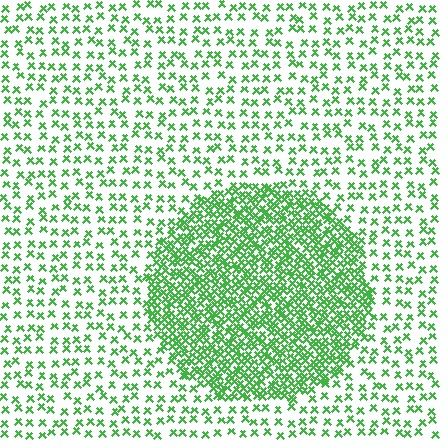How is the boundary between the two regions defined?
The boundary is defined by a change in element density (approximately 2.9x ratio). All elements are the same color, size, and shape.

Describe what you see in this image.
The image contains small green elements arranged at two different densities. A circle-shaped region is visible where the elements are more densely packed than the surrounding area.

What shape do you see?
I see a circle.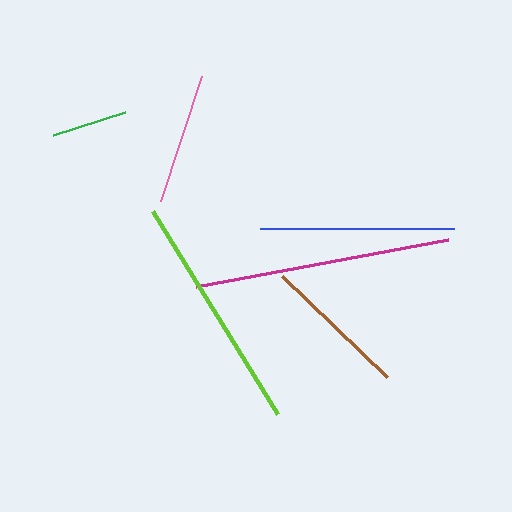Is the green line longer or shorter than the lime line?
The lime line is longer than the green line.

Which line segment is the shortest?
The green line is the shortest at approximately 75 pixels.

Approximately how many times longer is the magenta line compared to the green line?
The magenta line is approximately 3.4 times the length of the green line.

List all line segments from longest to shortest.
From longest to shortest: magenta, lime, blue, brown, pink, green.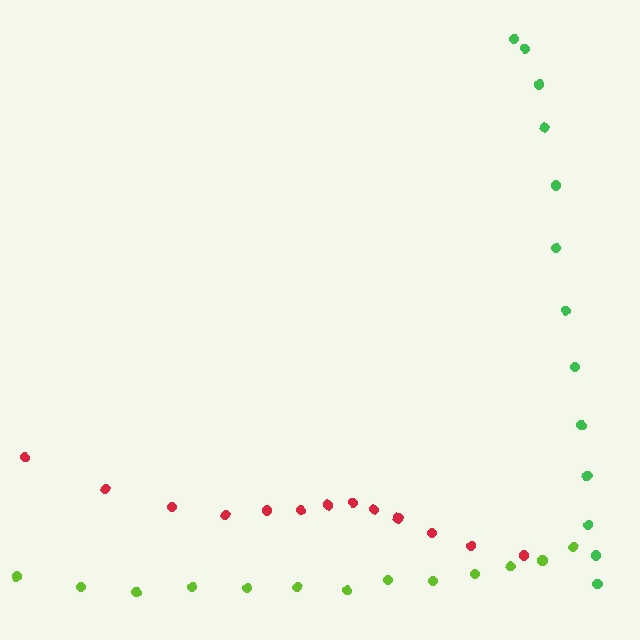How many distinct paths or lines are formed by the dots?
There are 3 distinct paths.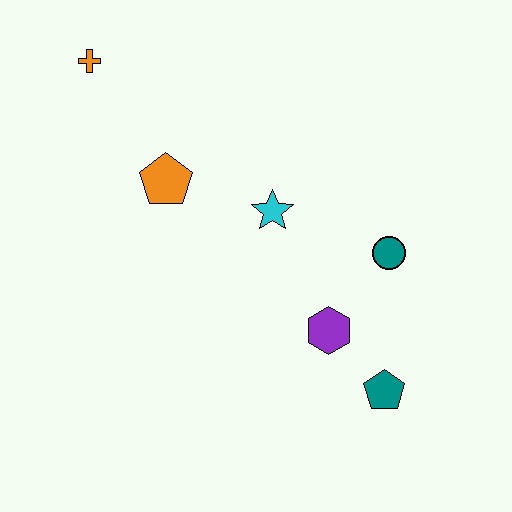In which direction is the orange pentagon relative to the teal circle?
The orange pentagon is to the left of the teal circle.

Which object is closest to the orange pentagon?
The cyan star is closest to the orange pentagon.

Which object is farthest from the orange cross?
The teal pentagon is farthest from the orange cross.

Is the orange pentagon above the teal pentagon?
Yes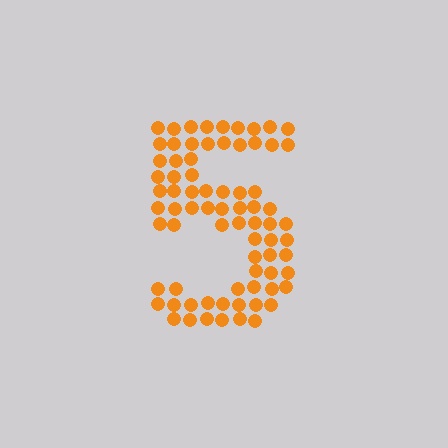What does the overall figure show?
The overall figure shows the digit 5.